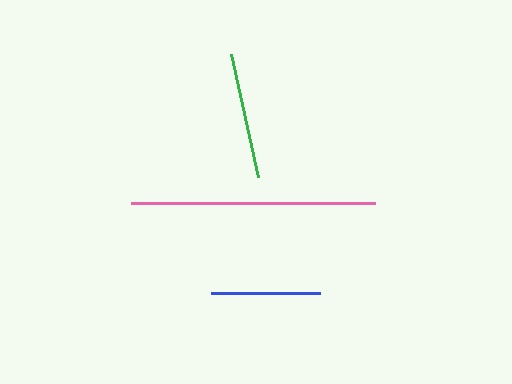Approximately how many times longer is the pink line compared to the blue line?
The pink line is approximately 2.2 times the length of the blue line.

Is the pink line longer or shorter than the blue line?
The pink line is longer than the blue line.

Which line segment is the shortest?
The blue line is the shortest at approximately 110 pixels.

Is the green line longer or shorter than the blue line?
The green line is longer than the blue line.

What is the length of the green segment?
The green segment is approximately 126 pixels long.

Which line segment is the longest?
The pink line is the longest at approximately 244 pixels.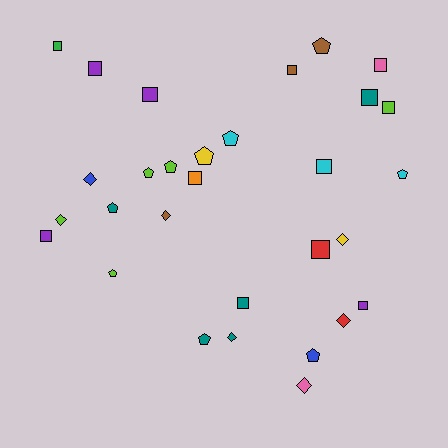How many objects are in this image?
There are 30 objects.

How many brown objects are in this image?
There are 3 brown objects.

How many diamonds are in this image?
There are 7 diamonds.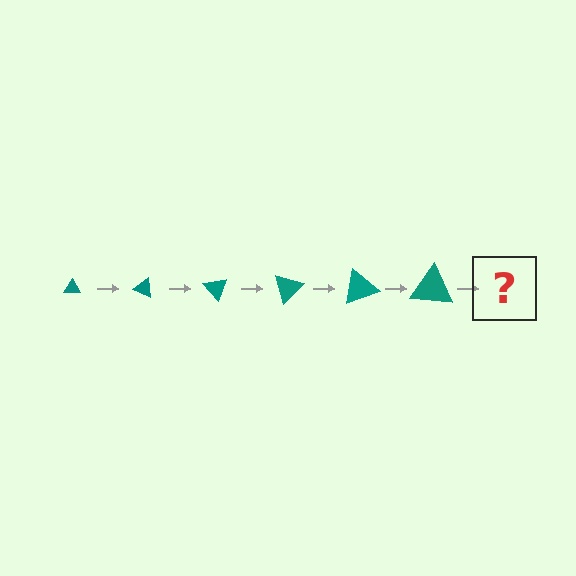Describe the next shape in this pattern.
It should be a triangle, larger than the previous one and rotated 150 degrees from the start.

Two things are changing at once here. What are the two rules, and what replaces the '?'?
The two rules are that the triangle grows larger each step and it rotates 25 degrees each step. The '?' should be a triangle, larger than the previous one and rotated 150 degrees from the start.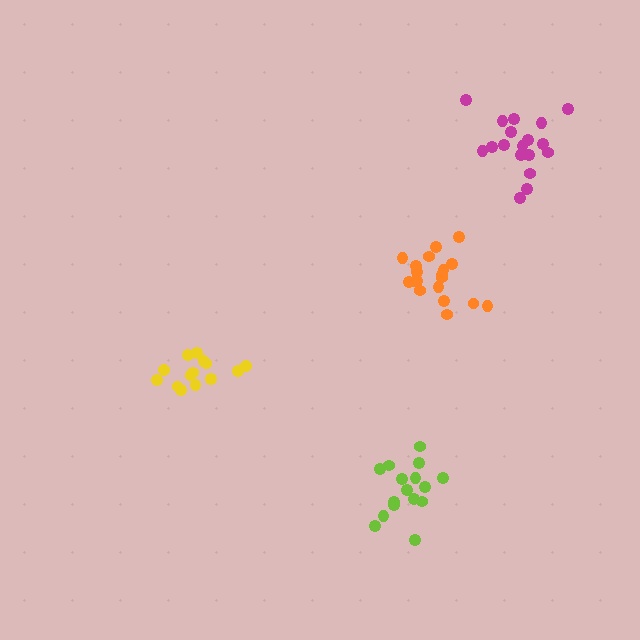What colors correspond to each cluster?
The clusters are colored: orange, magenta, yellow, lime.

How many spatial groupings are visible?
There are 4 spatial groupings.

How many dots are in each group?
Group 1: 19 dots, Group 2: 18 dots, Group 3: 14 dots, Group 4: 16 dots (67 total).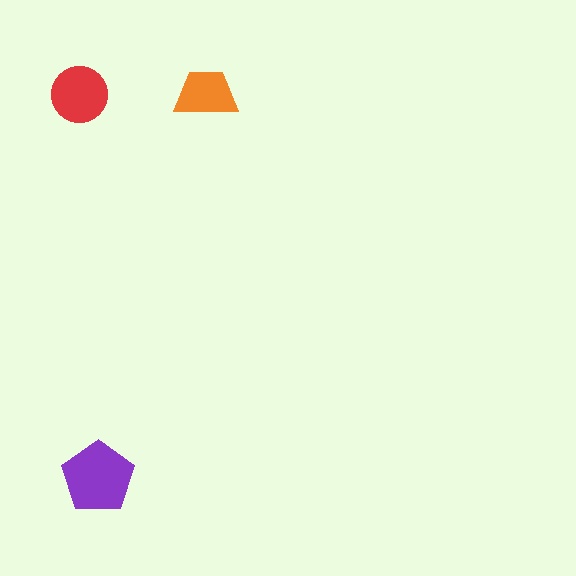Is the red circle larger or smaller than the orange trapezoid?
Larger.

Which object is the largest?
The purple pentagon.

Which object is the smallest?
The orange trapezoid.